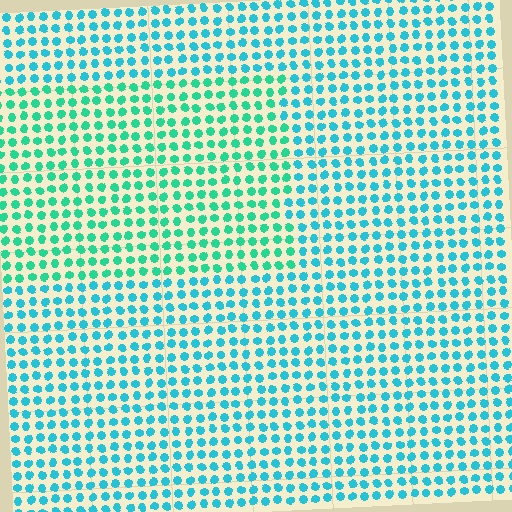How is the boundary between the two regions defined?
The boundary is defined purely by a slight shift in hue (about 30 degrees). Spacing, size, and orientation are identical on both sides.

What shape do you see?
I see a rectangle.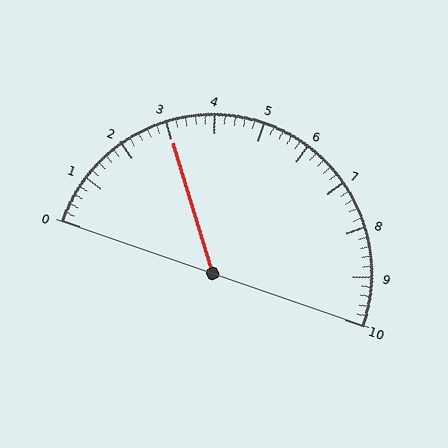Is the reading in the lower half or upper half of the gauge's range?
The reading is in the lower half of the range (0 to 10).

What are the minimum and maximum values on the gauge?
The gauge ranges from 0 to 10.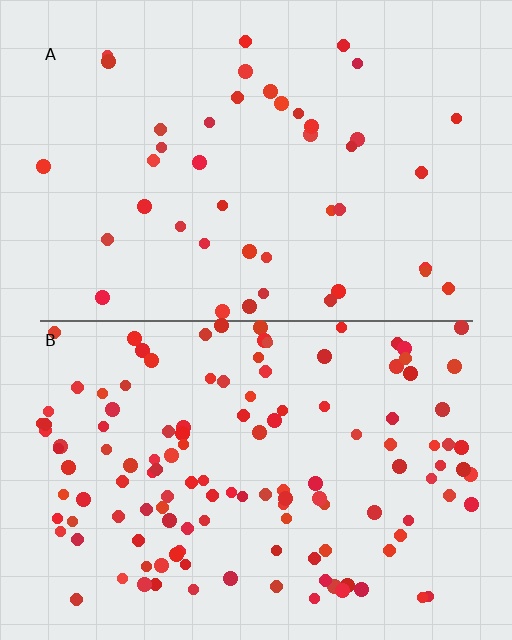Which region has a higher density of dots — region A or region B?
B (the bottom).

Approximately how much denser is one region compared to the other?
Approximately 3.0× — region B over region A.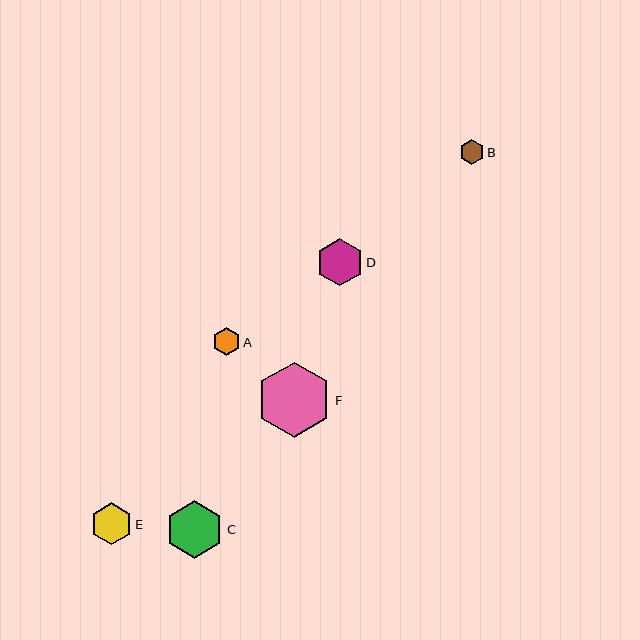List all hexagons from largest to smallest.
From largest to smallest: F, C, D, E, A, B.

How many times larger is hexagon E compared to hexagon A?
Hexagon E is approximately 1.5 times the size of hexagon A.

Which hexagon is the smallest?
Hexagon B is the smallest with a size of approximately 25 pixels.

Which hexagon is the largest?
Hexagon F is the largest with a size of approximately 76 pixels.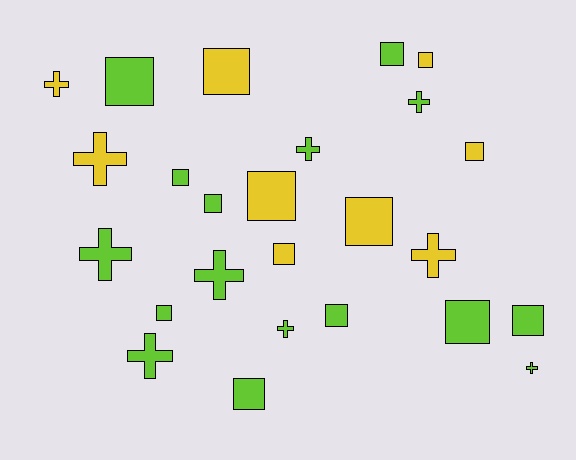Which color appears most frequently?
Lime, with 16 objects.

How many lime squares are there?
There are 9 lime squares.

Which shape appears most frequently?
Square, with 15 objects.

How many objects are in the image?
There are 25 objects.